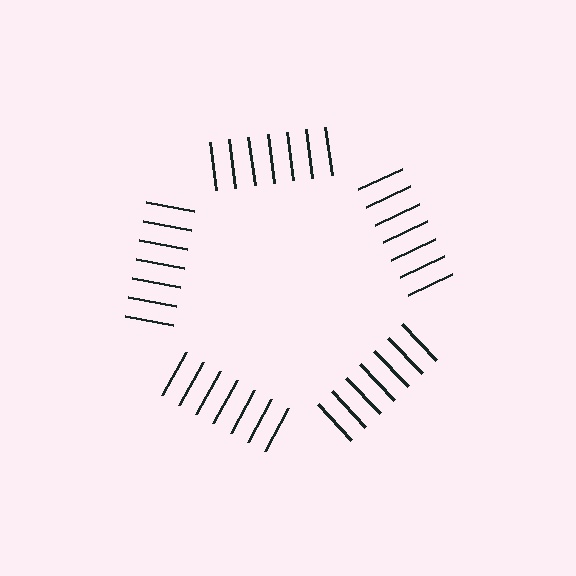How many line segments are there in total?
35 — 7 along each of the 5 edges.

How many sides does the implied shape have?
5 sides — the line-ends trace a pentagon.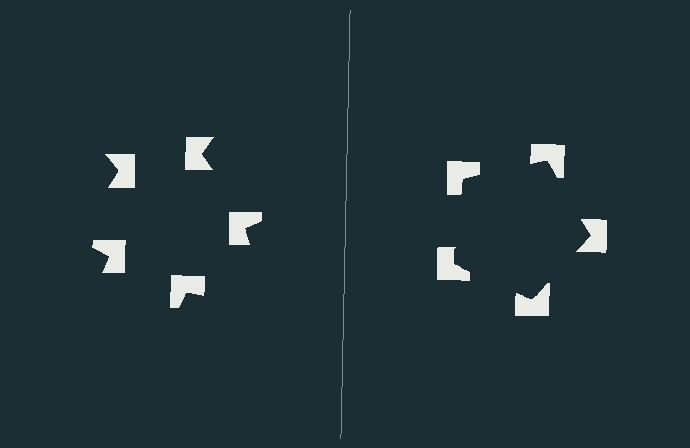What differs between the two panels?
The notched squares are positioned identically on both sides; only the wedge orientations differ. On the right they align to a pentagon; on the left they are misaligned.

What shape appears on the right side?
An illusory pentagon.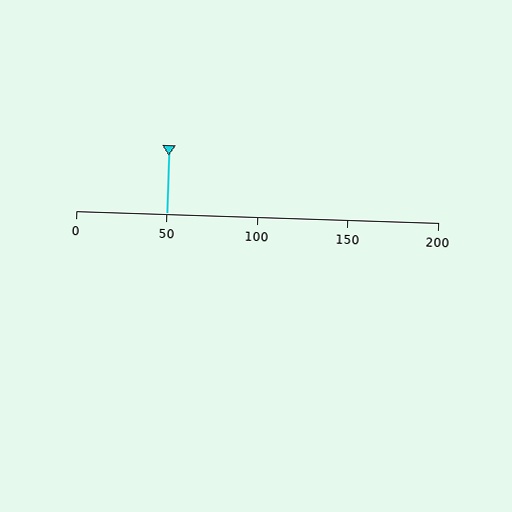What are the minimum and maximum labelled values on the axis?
The axis runs from 0 to 200.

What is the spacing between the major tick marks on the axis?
The major ticks are spaced 50 apart.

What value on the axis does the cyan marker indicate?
The marker indicates approximately 50.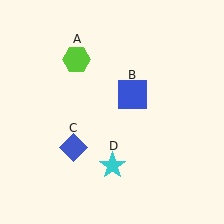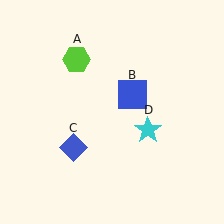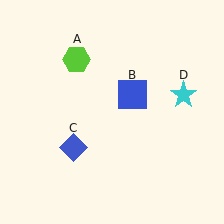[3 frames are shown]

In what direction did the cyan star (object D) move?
The cyan star (object D) moved up and to the right.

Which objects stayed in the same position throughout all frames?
Lime hexagon (object A) and blue square (object B) and blue diamond (object C) remained stationary.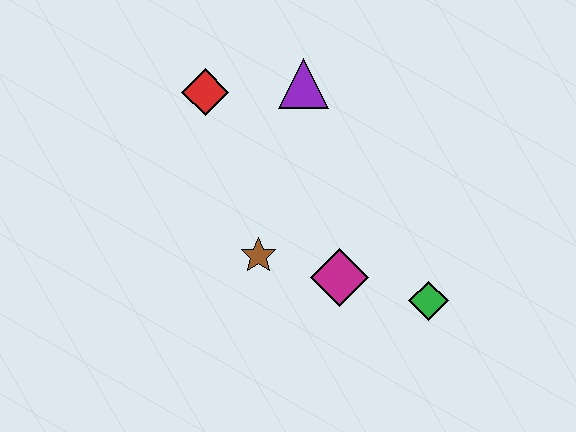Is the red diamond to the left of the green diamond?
Yes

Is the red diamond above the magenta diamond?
Yes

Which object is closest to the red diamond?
The purple triangle is closest to the red diamond.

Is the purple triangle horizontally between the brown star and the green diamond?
Yes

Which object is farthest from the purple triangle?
The green diamond is farthest from the purple triangle.